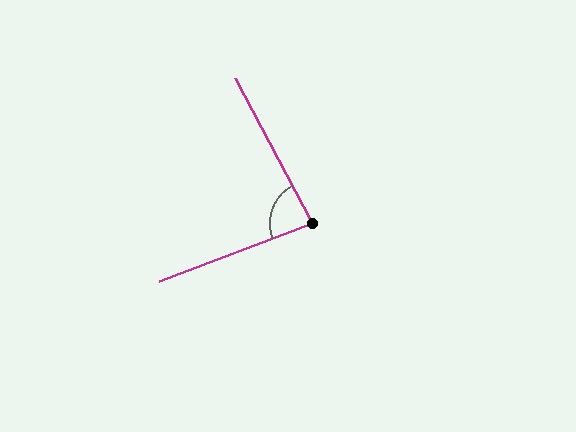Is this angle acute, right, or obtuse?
It is acute.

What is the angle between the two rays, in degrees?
Approximately 83 degrees.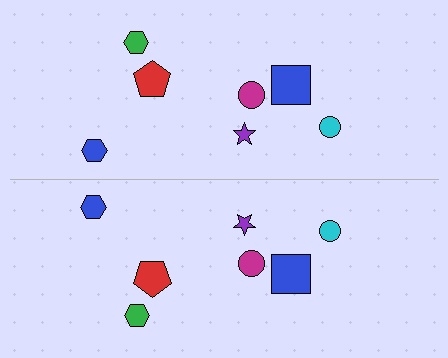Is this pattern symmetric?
Yes, this pattern has bilateral (reflection) symmetry.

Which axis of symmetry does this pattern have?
The pattern has a horizontal axis of symmetry running through the center of the image.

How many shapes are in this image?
There are 14 shapes in this image.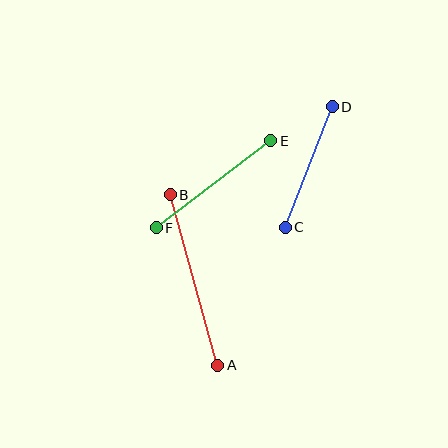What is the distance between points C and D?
The distance is approximately 129 pixels.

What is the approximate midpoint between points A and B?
The midpoint is at approximately (194, 280) pixels.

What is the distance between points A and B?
The distance is approximately 177 pixels.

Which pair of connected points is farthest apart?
Points A and B are farthest apart.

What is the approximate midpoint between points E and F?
The midpoint is at approximately (213, 184) pixels.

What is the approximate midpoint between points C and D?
The midpoint is at approximately (309, 167) pixels.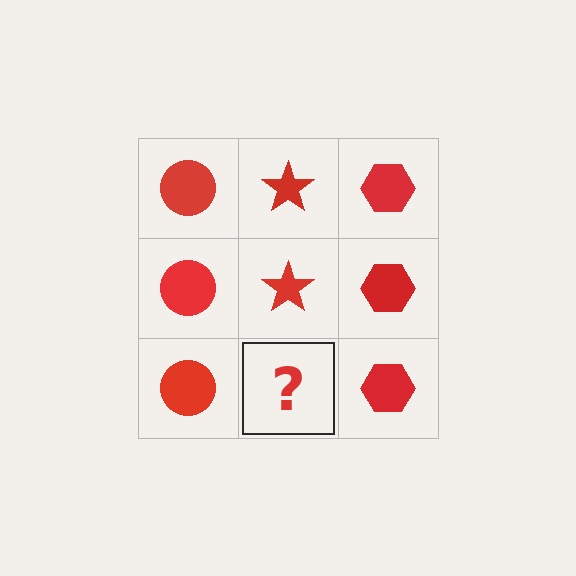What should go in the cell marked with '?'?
The missing cell should contain a red star.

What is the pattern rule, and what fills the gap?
The rule is that each column has a consistent shape. The gap should be filled with a red star.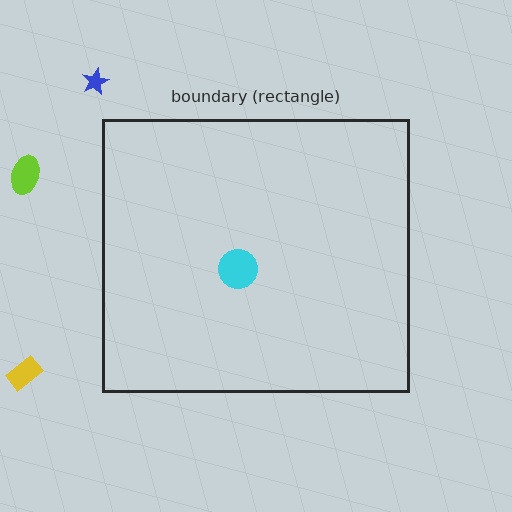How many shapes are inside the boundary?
1 inside, 3 outside.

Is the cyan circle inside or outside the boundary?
Inside.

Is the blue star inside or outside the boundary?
Outside.